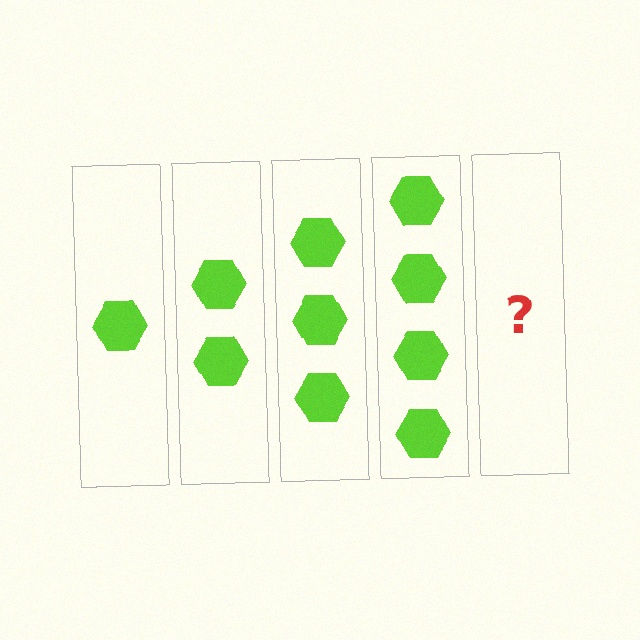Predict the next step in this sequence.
The next step is 5 hexagons.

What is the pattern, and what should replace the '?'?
The pattern is that each step adds one more hexagon. The '?' should be 5 hexagons.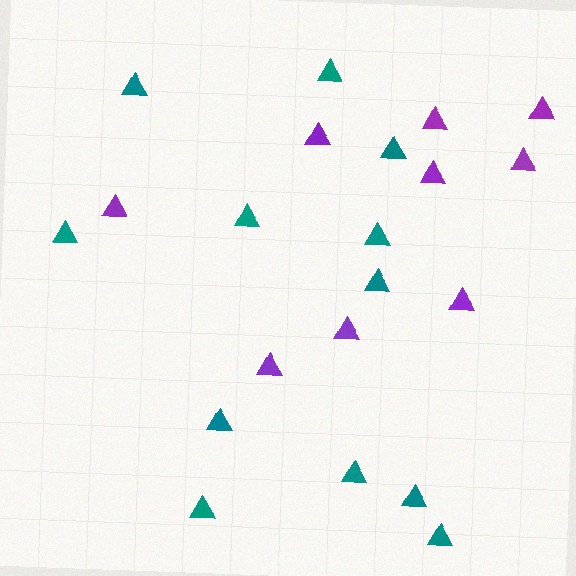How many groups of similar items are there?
There are 2 groups: one group of purple triangles (9) and one group of teal triangles (12).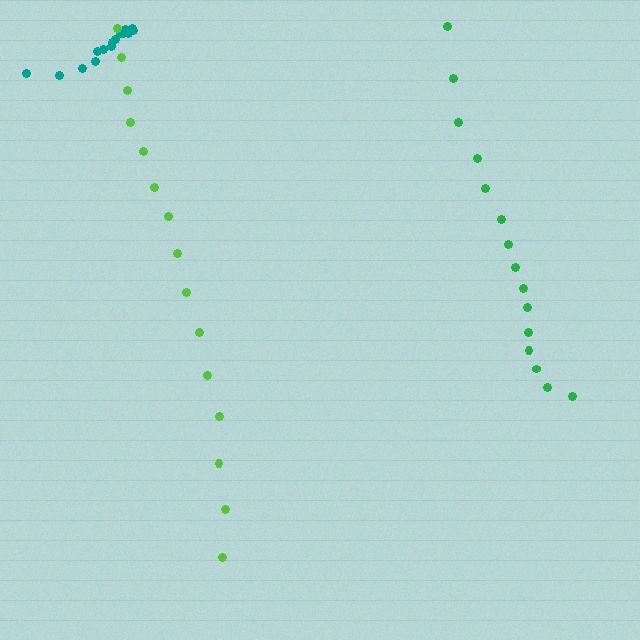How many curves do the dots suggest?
There are 3 distinct paths.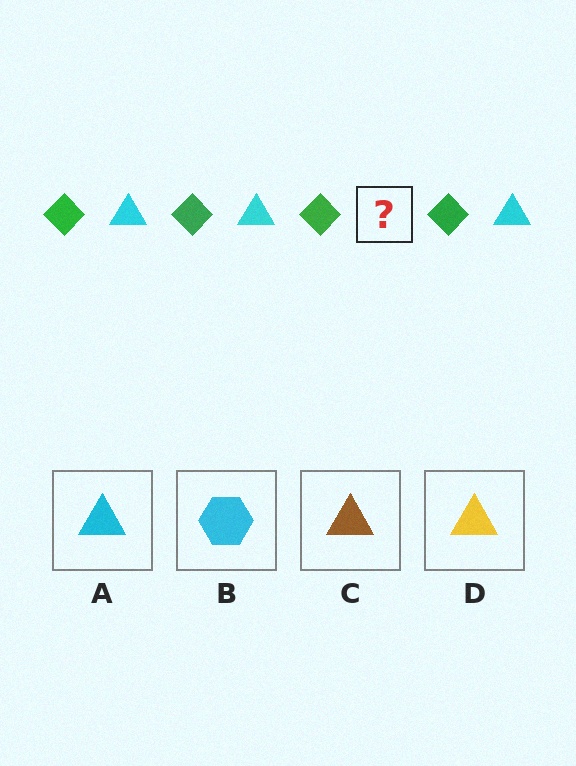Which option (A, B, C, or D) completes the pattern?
A.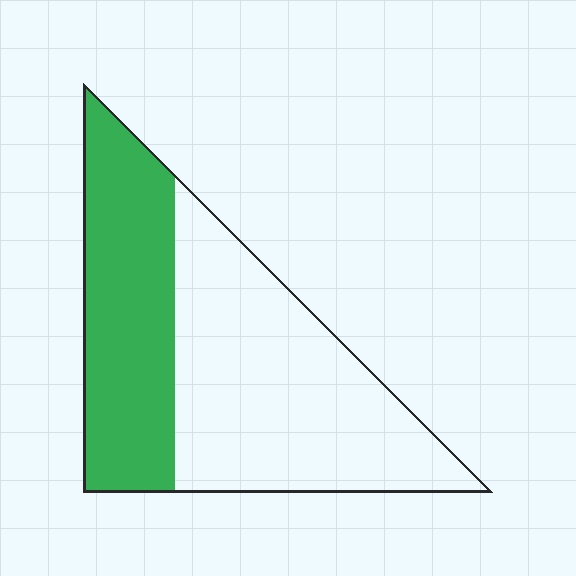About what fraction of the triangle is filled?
About two fifths (2/5).